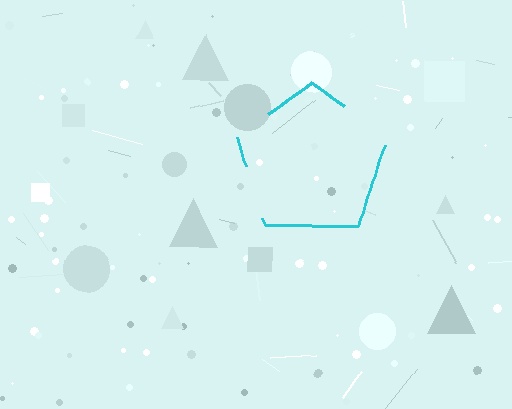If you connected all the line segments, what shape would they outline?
They would outline a pentagon.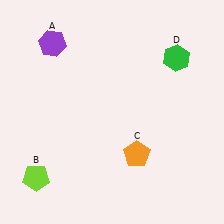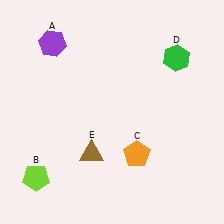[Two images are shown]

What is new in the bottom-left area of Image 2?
A brown triangle (E) was added in the bottom-left area of Image 2.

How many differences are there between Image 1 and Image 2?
There is 1 difference between the two images.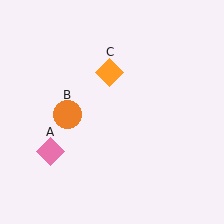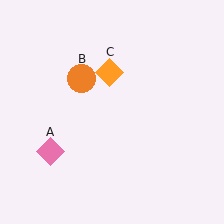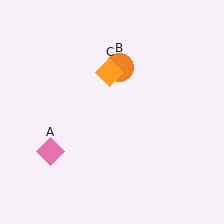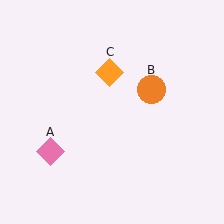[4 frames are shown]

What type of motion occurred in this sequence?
The orange circle (object B) rotated clockwise around the center of the scene.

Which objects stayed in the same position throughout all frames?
Pink diamond (object A) and orange diamond (object C) remained stationary.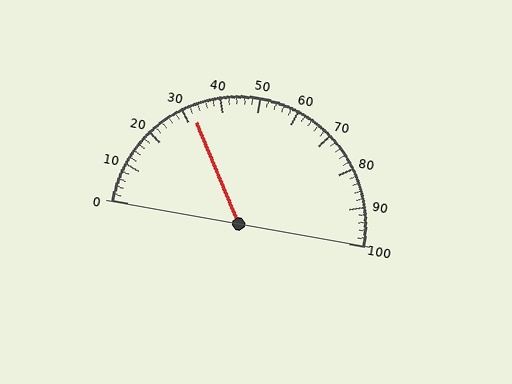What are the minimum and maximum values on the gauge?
The gauge ranges from 0 to 100.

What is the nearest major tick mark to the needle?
The nearest major tick mark is 30.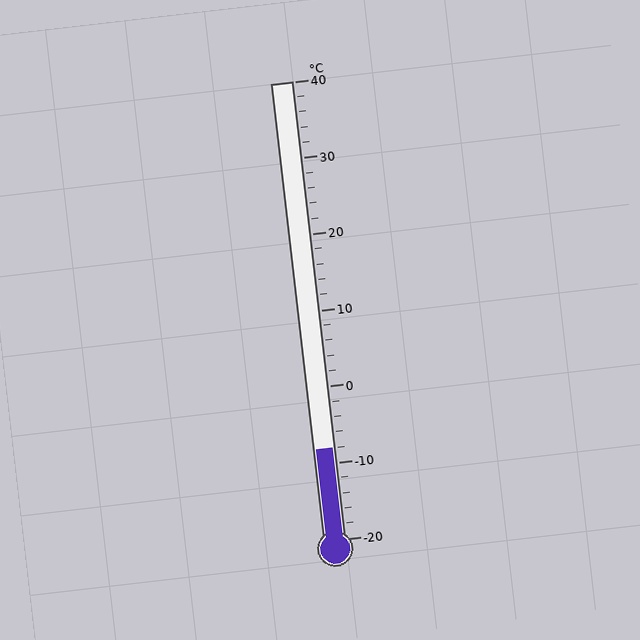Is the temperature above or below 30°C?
The temperature is below 30°C.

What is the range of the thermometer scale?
The thermometer scale ranges from -20°C to 40°C.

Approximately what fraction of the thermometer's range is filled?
The thermometer is filled to approximately 20% of its range.